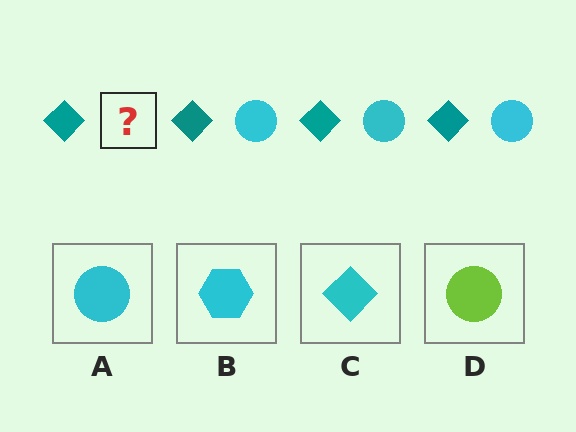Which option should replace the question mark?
Option A.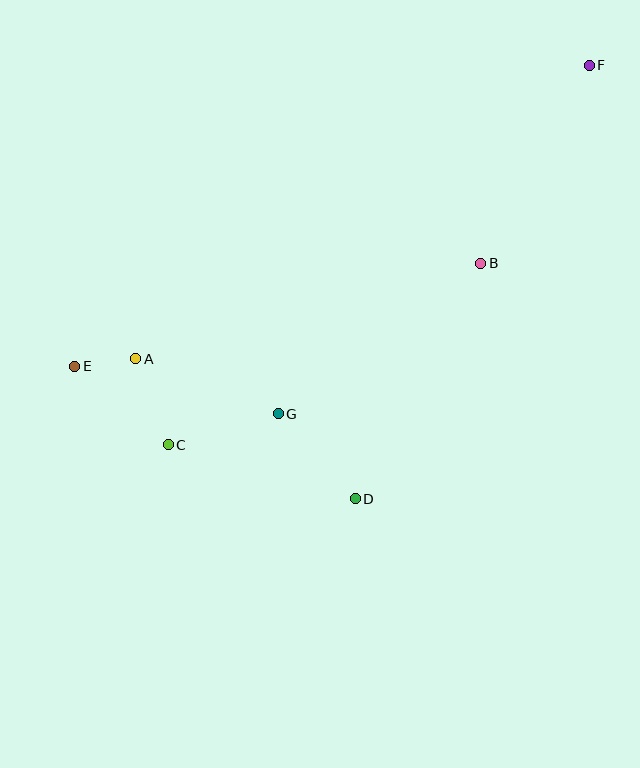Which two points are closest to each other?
Points A and E are closest to each other.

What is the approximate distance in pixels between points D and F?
The distance between D and F is approximately 493 pixels.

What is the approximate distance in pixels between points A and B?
The distance between A and B is approximately 358 pixels.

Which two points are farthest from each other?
Points E and F are farthest from each other.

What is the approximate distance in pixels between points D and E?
The distance between D and E is approximately 310 pixels.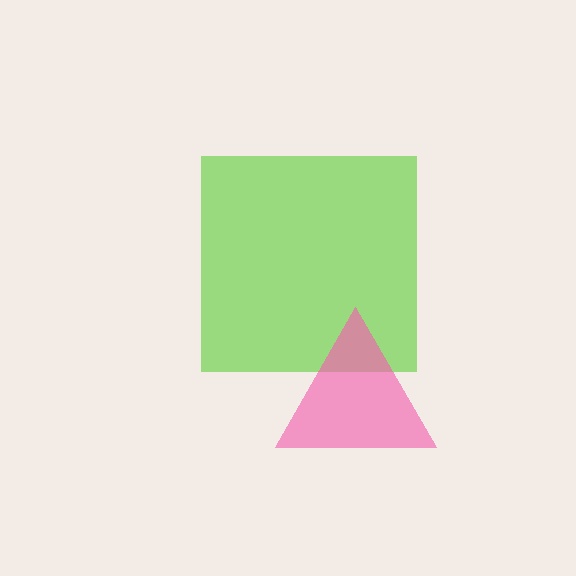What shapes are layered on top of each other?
The layered shapes are: a lime square, a pink triangle.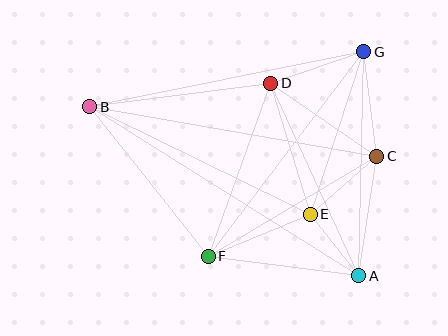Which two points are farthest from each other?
Points A and B are farthest from each other.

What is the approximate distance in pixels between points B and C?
The distance between B and C is approximately 292 pixels.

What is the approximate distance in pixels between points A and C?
The distance between A and C is approximately 121 pixels.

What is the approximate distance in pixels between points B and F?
The distance between B and F is approximately 190 pixels.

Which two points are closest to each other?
Points A and E are closest to each other.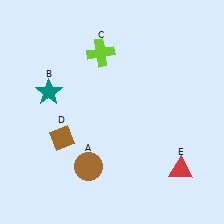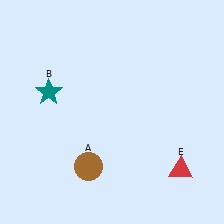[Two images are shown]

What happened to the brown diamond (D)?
The brown diamond (D) was removed in Image 2. It was in the bottom-left area of Image 1.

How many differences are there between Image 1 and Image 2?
There are 2 differences between the two images.